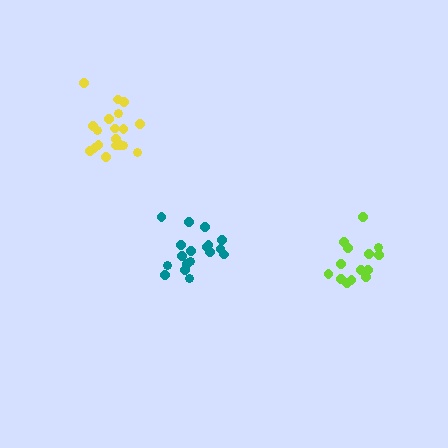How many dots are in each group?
Group 1: 18 dots, Group 2: 14 dots, Group 3: 19 dots (51 total).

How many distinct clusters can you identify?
There are 3 distinct clusters.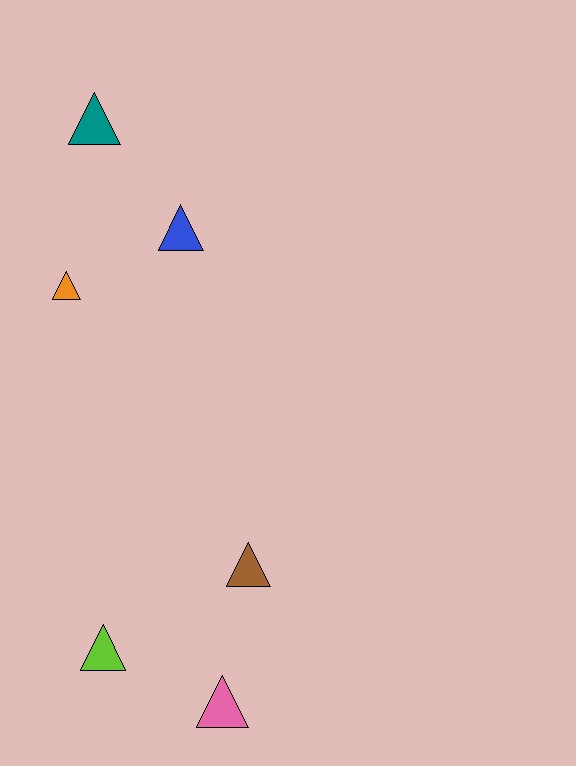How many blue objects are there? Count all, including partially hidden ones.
There is 1 blue object.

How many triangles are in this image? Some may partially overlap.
There are 6 triangles.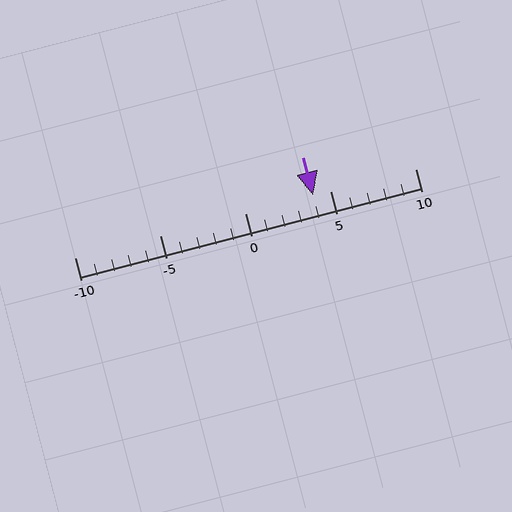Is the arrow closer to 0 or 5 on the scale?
The arrow is closer to 5.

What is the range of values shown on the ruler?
The ruler shows values from -10 to 10.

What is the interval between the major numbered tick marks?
The major tick marks are spaced 5 units apart.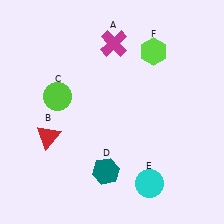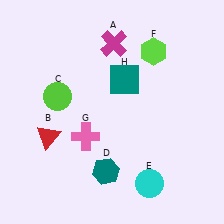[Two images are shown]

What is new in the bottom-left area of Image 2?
A pink cross (G) was added in the bottom-left area of Image 2.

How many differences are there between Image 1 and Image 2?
There are 2 differences between the two images.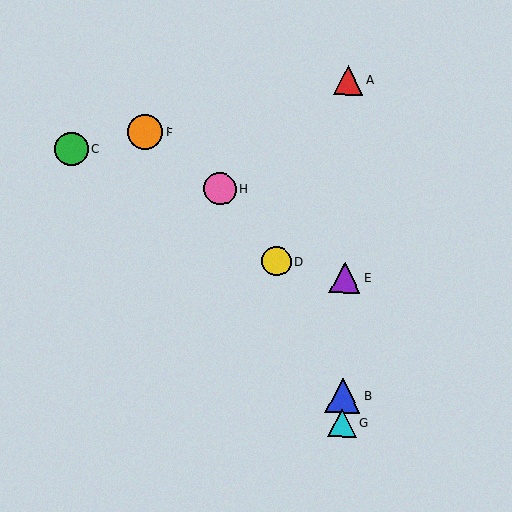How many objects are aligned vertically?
4 objects (A, B, E, G) are aligned vertically.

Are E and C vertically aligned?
No, E is at x≈345 and C is at x≈71.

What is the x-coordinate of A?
Object A is at x≈348.